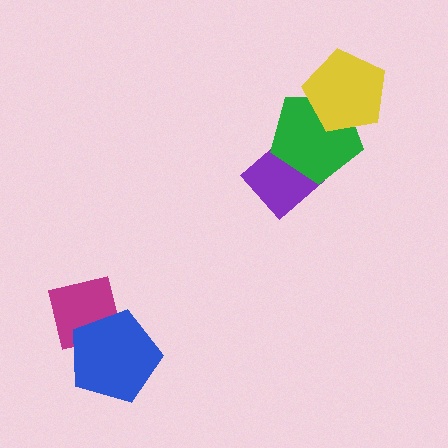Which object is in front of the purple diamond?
The green pentagon is in front of the purple diamond.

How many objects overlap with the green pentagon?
2 objects overlap with the green pentagon.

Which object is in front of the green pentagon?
The yellow pentagon is in front of the green pentagon.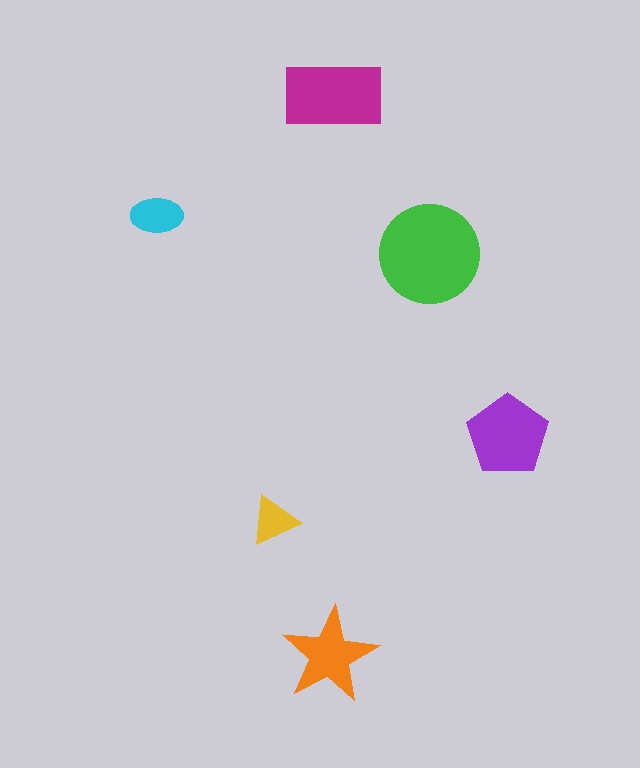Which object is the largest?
The green circle.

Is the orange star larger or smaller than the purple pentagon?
Smaller.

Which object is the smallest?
The yellow triangle.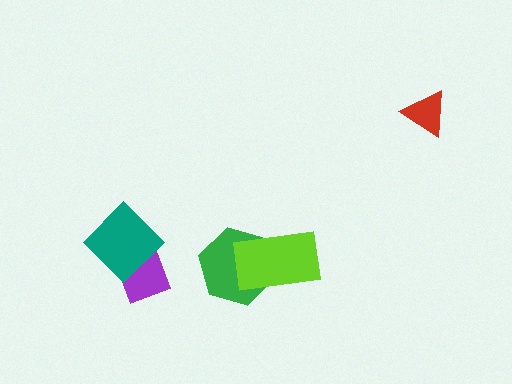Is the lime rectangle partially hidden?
No, no other shape covers it.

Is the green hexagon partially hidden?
Yes, it is partially covered by another shape.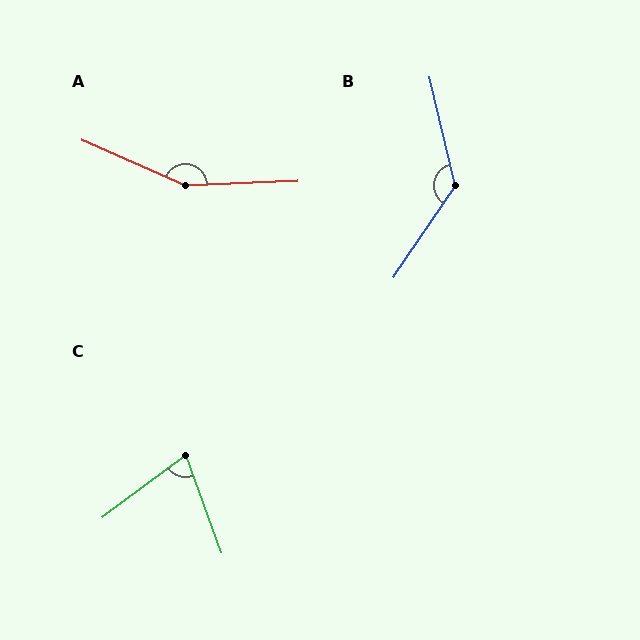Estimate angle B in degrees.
Approximately 133 degrees.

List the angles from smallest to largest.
C (73°), B (133°), A (154°).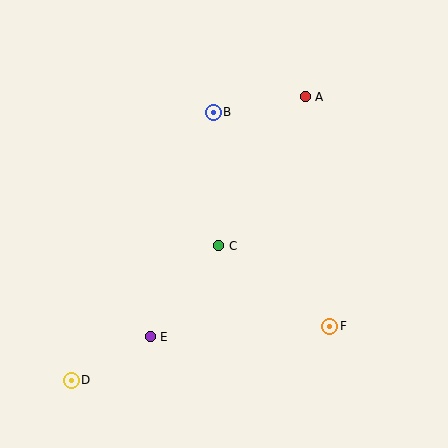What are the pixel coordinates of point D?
Point D is at (71, 380).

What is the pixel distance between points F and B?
The distance between F and B is 244 pixels.